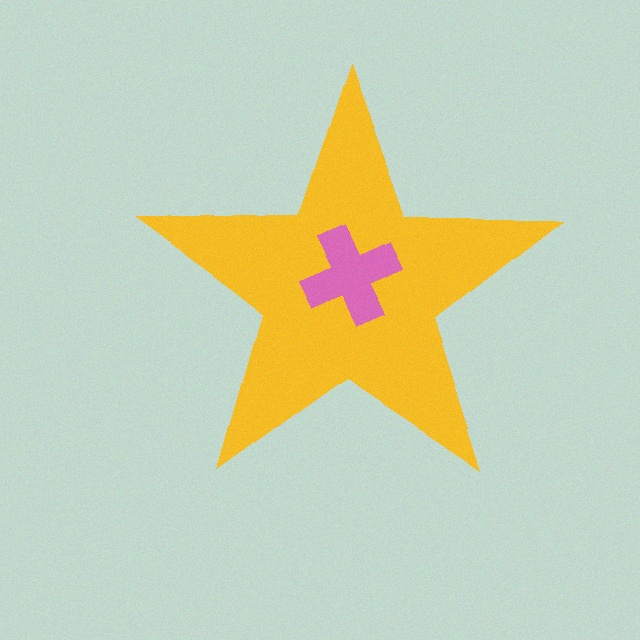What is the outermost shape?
The yellow star.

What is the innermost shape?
The pink cross.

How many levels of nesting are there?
2.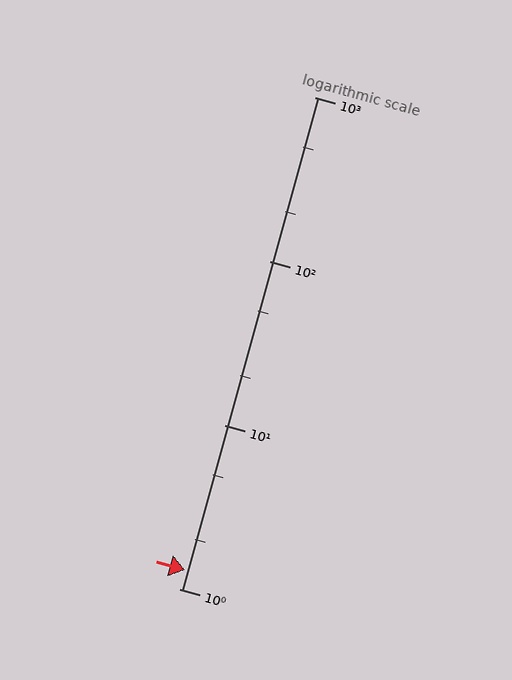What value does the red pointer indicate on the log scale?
The pointer indicates approximately 1.3.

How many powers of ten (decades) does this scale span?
The scale spans 3 decades, from 1 to 1000.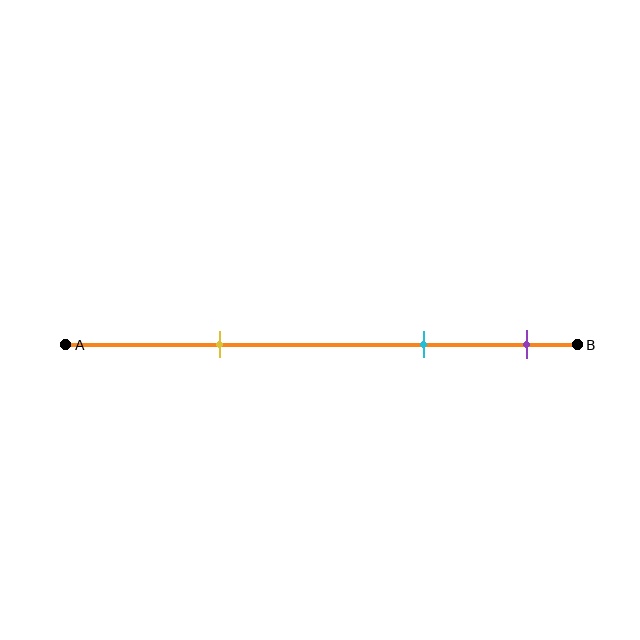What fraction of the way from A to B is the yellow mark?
The yellow mark is approximately 30% (0.3) of the way from A to B.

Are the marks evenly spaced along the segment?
No, the marks are not evenly spaced.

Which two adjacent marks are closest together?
The cyan and purple marks are the closest adjacent pair.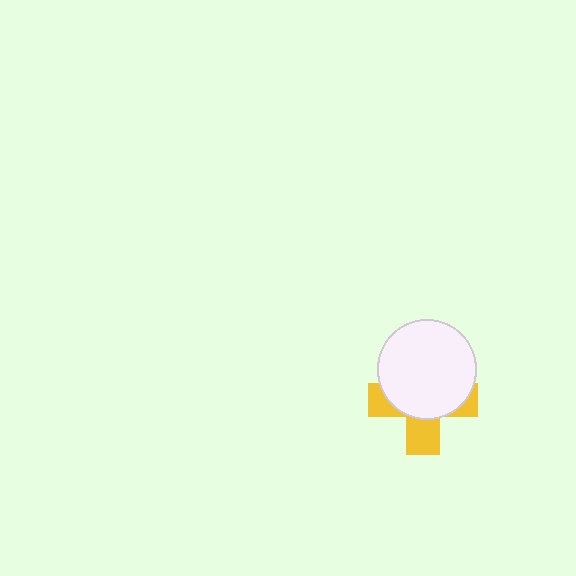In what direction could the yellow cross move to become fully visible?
The yellow cross could move down. That would shift it out from behind the white circle entirely.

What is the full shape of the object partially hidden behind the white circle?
The partially hidden object is a yellow cross.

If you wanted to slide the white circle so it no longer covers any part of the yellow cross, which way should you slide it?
Slide it up — that is the most direct way to separate the two shapes.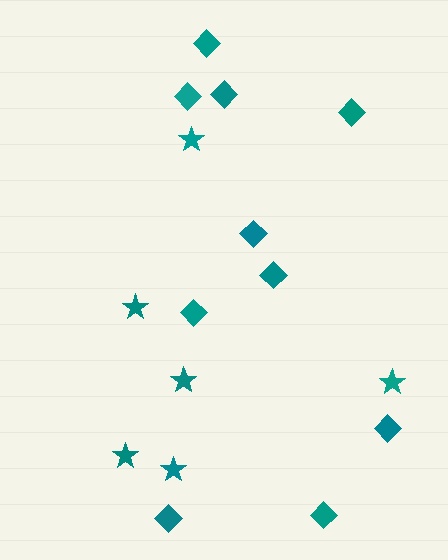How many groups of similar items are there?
There are 2 groups: one group of stars (6) and one group of diamonds (10).